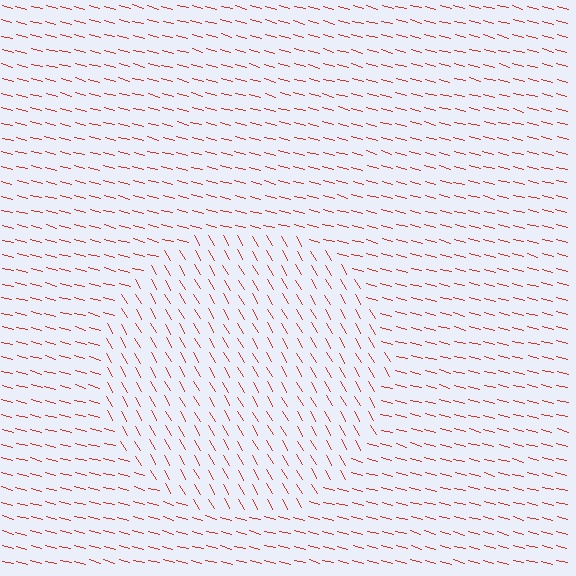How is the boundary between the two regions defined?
The boundary is defined purely by a change in line orientation (approximately 45 degrees difference). All lines are the same color and thickness.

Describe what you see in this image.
The image is filled with small red line segments. A circle region in the image has lines oriented differently from the surrounding lines, creating a visible texture boundary.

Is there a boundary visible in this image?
Yes, there is a texture boundary formed by a change in line orientation.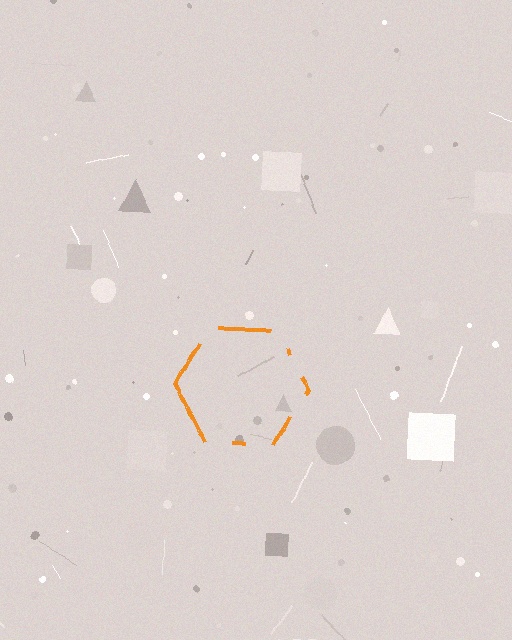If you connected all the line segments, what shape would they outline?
They would outline a hexagon.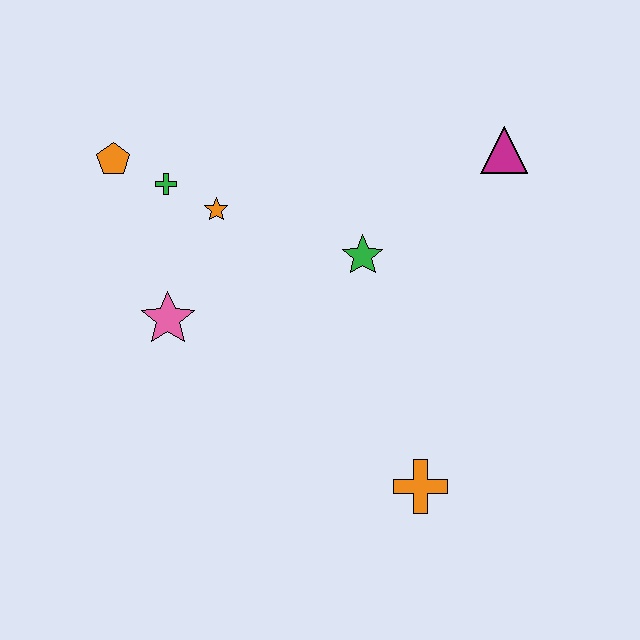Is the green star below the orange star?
Yes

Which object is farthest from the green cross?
The orange cross is farthest from the green cross.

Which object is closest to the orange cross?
The green star is closest to the orange cross.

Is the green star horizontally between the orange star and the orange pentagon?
No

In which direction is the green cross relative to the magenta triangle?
The green cross is to the left of the magenta triangle.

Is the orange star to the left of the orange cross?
Yes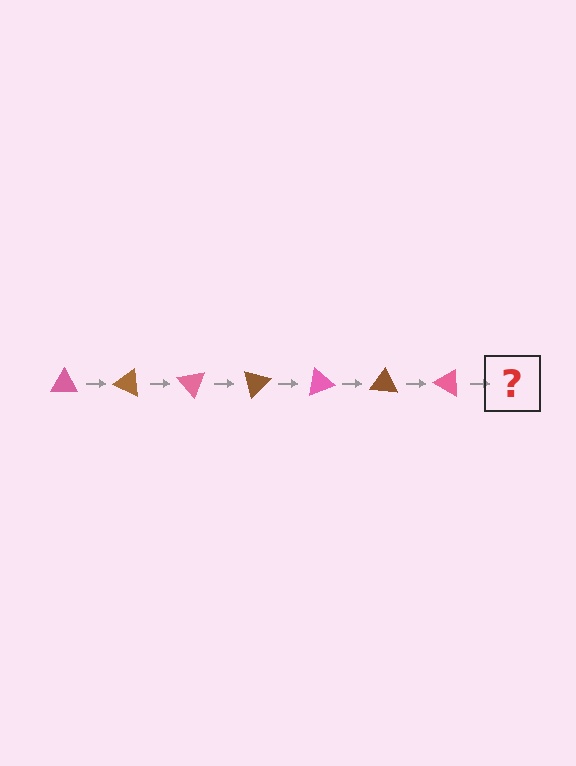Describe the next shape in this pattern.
It should be a brown triangle, rotated 175 degrees from the start.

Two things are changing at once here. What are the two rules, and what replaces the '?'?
The two rules are that it rotates 25 degrees each step and the color cycles through pink and brown. The '?' should be a brown triangle, rotated 175 degrees from the start.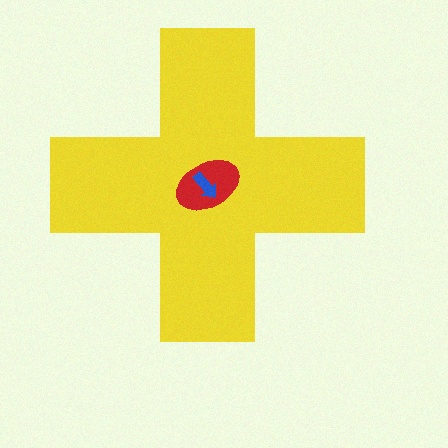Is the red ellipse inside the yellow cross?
Yes.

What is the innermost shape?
The blue arrow.